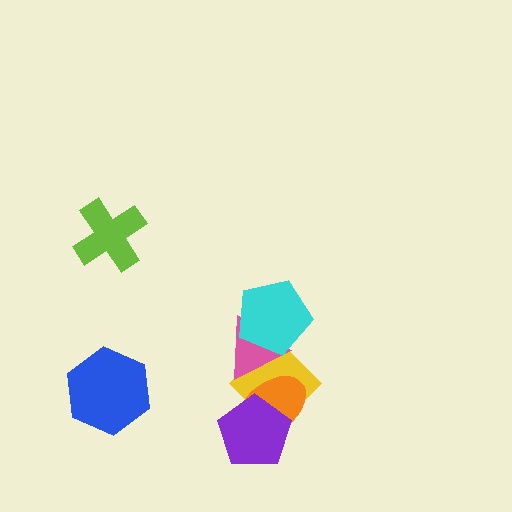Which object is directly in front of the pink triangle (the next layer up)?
The orange ellipse is directly in front of the pink triangle.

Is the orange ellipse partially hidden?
Yes, it is partially covered by another shape.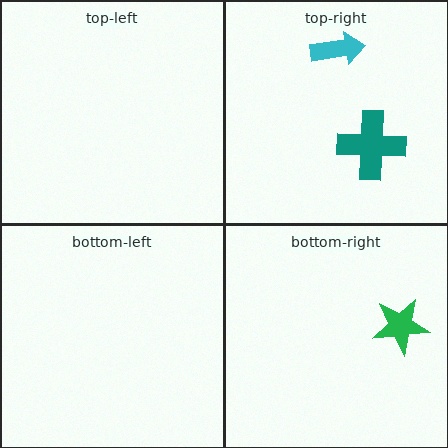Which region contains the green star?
The bottom-right region.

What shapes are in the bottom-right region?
The green star.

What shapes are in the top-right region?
The teal cross, the cyan arrow.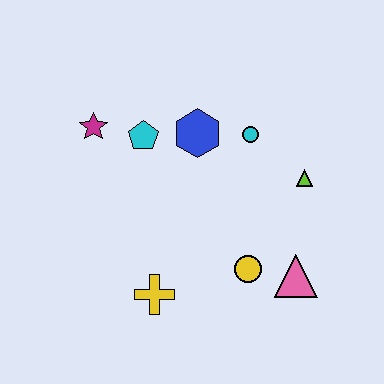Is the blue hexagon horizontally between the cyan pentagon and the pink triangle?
Yes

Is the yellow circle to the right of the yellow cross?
Yes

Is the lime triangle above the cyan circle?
No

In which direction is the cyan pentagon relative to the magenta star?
The cyan pentagon is to the right of the magenta star.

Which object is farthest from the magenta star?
The pink triangle is farthest from the magenta star.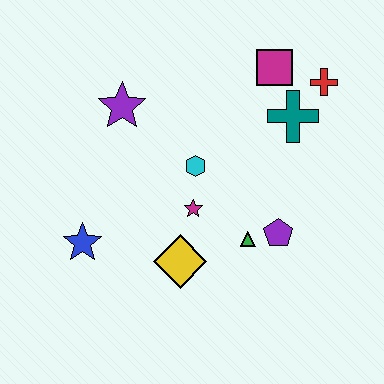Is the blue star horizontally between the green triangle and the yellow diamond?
No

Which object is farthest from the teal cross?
The blue star is farthest from the teal cross.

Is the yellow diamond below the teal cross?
Yes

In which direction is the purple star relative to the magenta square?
The purple star is to the left of the magenta square.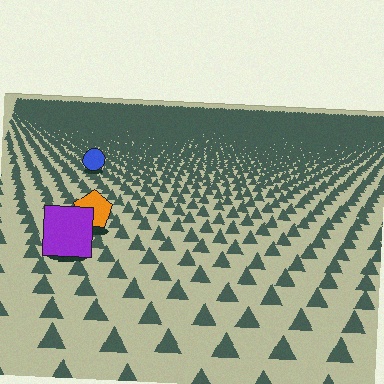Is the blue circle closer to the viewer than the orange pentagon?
No. The orange pentagon is closer — you can tell from the texture gradient: the ground texture is coarser near it.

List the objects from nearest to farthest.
From nearest to farthest: the purple square, the orange pentagon, the blue circle.